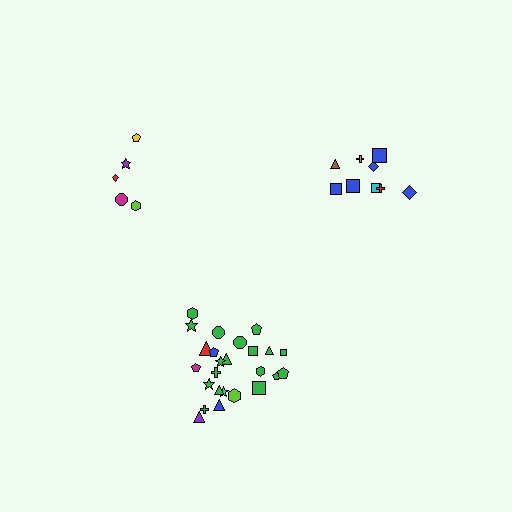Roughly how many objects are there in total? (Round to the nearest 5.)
Roughly 40 objects in total.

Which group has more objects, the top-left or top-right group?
The top-right group.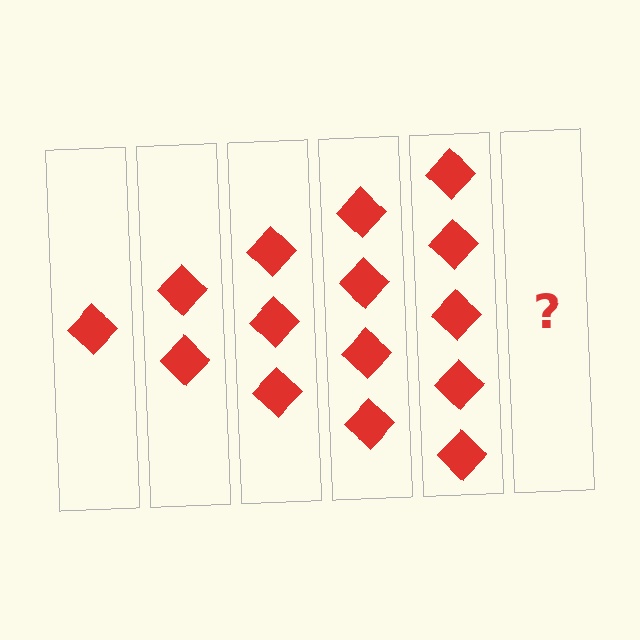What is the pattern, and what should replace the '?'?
The pattern is that each step adds one more diamond. The '?' should be 6 diamonds.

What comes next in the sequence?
The next element should be 6 diamonds.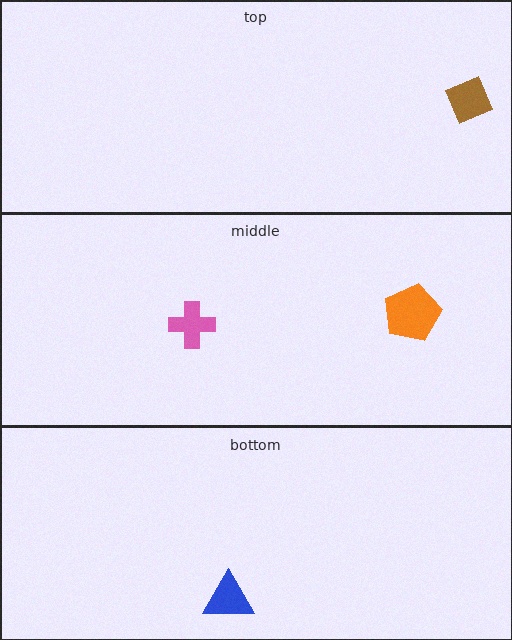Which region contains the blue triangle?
The bottom region.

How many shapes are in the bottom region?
1.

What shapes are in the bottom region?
The blue triangle.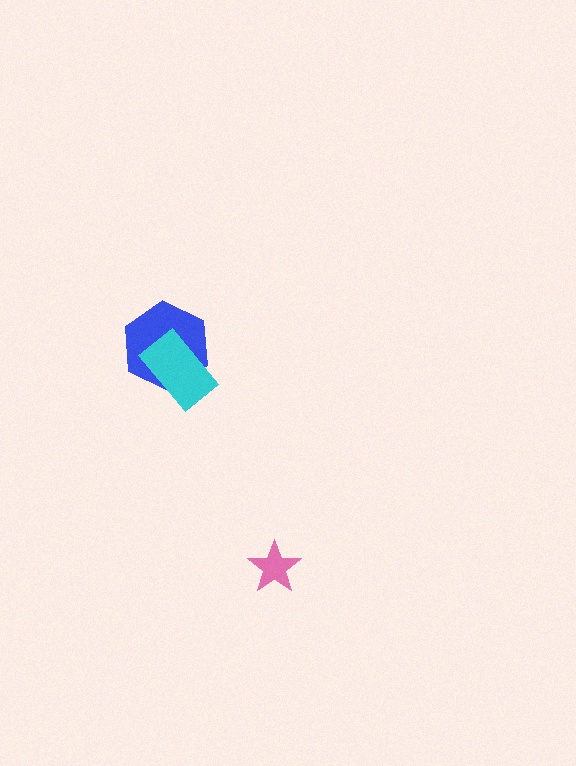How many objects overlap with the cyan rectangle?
1 object overlaps with the cyan rectangle.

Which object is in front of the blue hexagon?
The cyan rectangle is in front of the blue hexagon.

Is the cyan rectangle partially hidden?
No, no other shape covers it.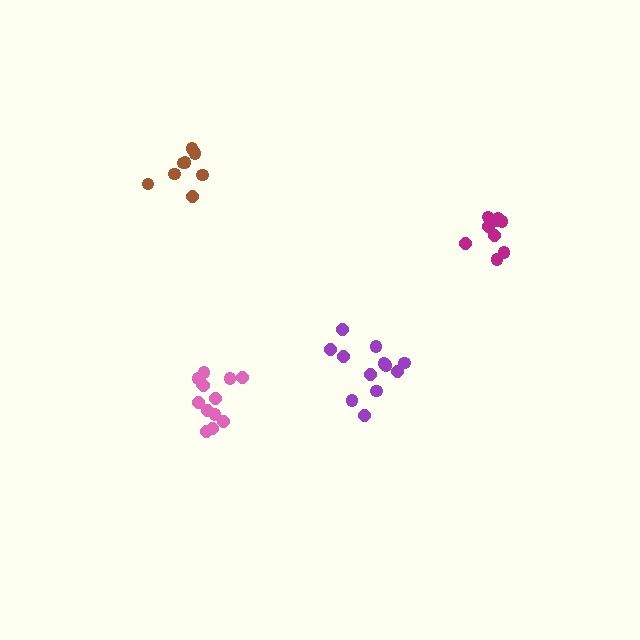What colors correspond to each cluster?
The clusters are colored: purple, brown, pink, magenta.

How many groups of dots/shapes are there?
There are 4 groups.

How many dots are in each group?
Group 1: 12 dots, Group 2: 8 dots, Group 3: 13 dots, Group 4: 9 dots (42 total).